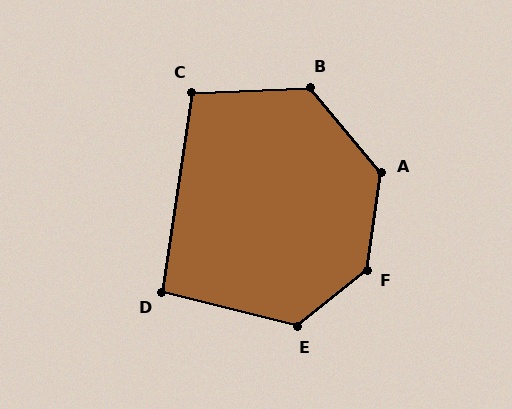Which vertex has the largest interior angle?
F, at approximately 137 degrees.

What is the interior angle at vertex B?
Approximately 127 degrees (obtuse).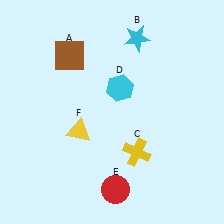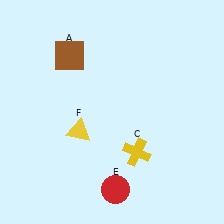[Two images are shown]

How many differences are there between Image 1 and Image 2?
There are 2 differences between the two images.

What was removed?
The cyan star (B), the cyan hexagon (D) were removed in Image 2.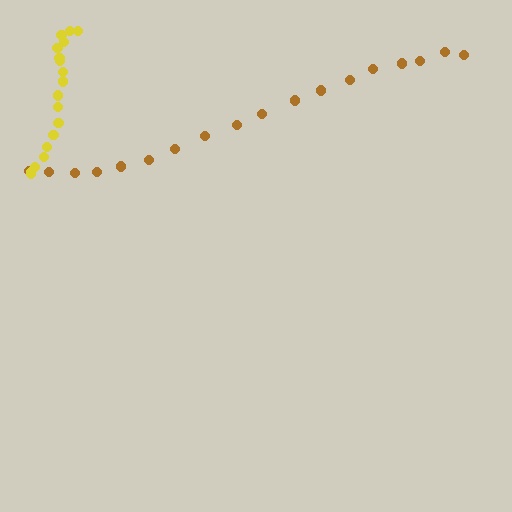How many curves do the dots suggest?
There are 2 distinct paths.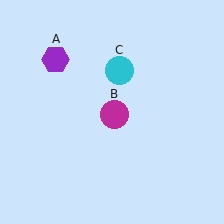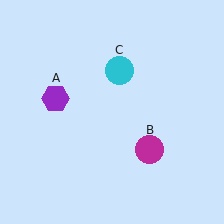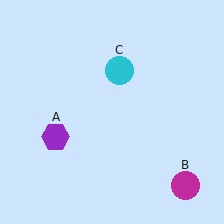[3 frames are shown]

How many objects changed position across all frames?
2 objects changed position: purple hexagon (object A), magenta circle (object B).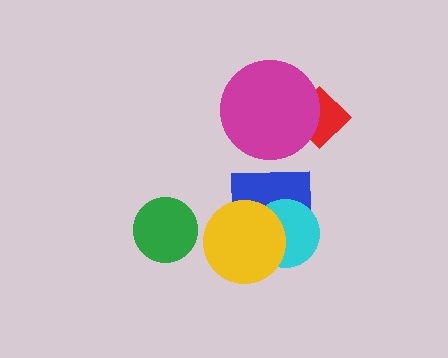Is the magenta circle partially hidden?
No, no other shape covers it.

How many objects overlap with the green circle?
0 objects overlap with the green circle.